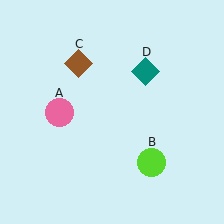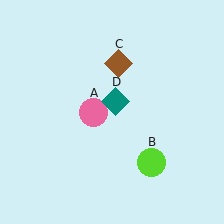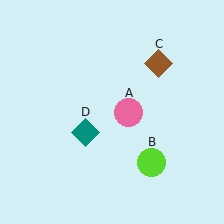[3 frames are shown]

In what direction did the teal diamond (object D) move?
The teal diamond (object D) moved down and to the left.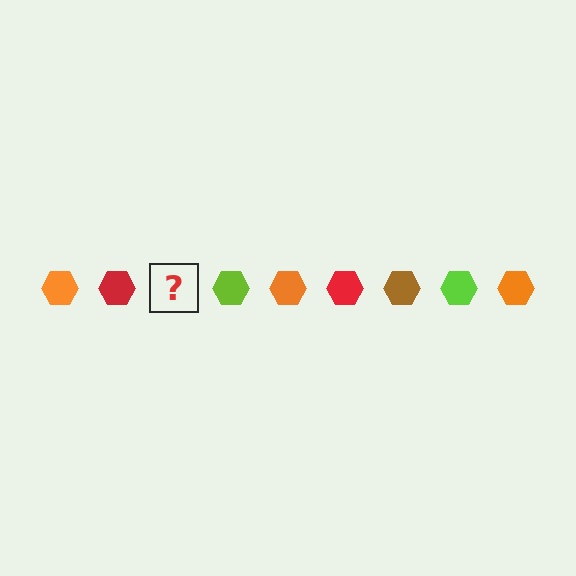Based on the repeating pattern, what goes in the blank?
The blank should be a brown hexagon.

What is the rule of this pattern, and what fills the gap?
The rule is that the pattern cycles through orange, red, brown, lime hexagons. The gap should be filled with a brown hexagon.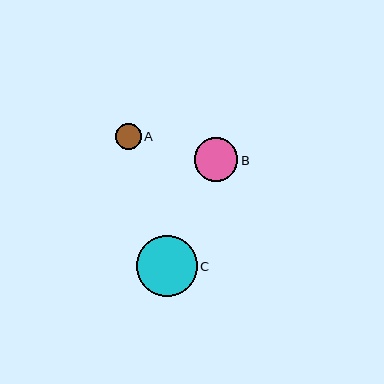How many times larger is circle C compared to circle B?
Circle C is approximately 1.4 times the size of circle B.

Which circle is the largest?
Circle C is the largest with a size of approximately 61 pixels.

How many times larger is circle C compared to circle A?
Circle C is approximately 2.3 times the size of circle A.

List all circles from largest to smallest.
From largest to smallest: C, B, A.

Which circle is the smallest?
Circle A is the smallest with a size of approximately 26 pixels.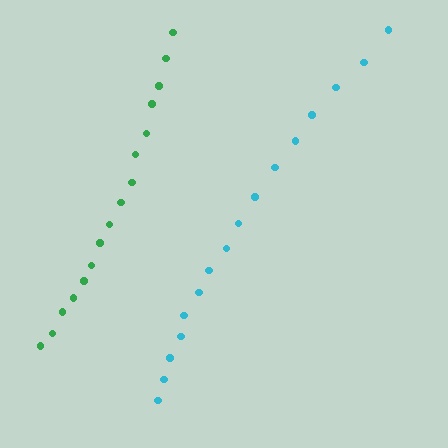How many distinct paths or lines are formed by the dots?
There are 2 distinct paths.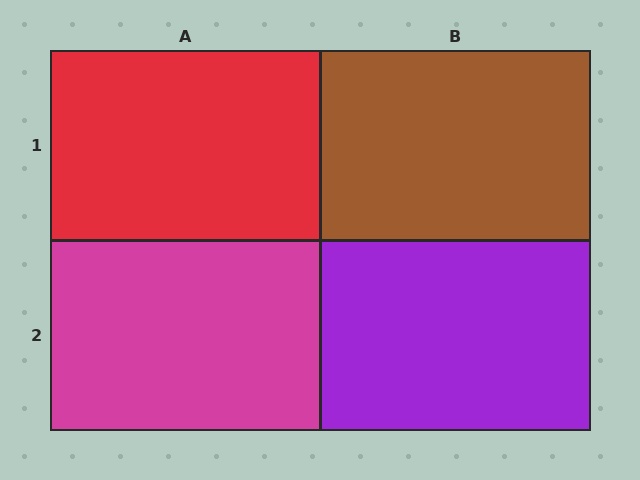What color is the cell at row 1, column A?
Red.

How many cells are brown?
1 cell is brown.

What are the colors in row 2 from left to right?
Magenta, purple.